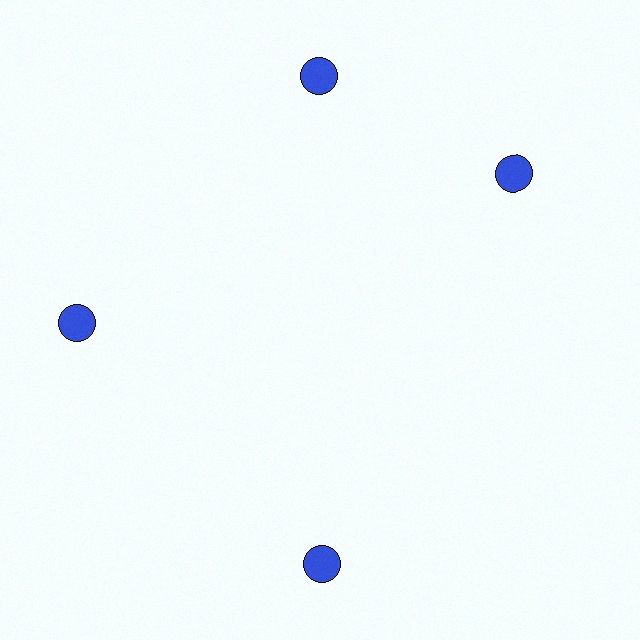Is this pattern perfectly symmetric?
No. The 4 blue circles are arranged in a ring, but one element near the 3 o'clock position is rotated out of alignment along the ring, breaking the 4-fold rotational symmetry.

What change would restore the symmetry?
The symmetry would be restored by rotating it back into even spacing with its neighbors so that all 4 circles sit at equal angles and equal distance from the center.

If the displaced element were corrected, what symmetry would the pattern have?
It would have 4-fold rotational symmetry — the pattern would map onto itself every 90 degrees.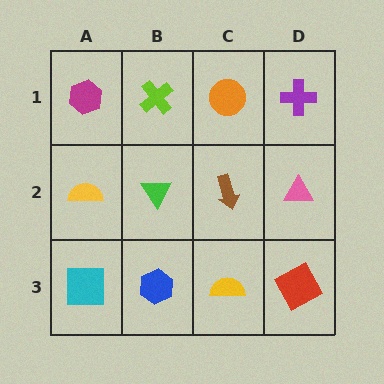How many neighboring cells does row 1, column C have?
3.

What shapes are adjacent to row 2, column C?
An orange circle (row 1, column C), a yellow semicircle (row 3, column C), a green triangle (row 2, column B), a pink triangle (row 2, column D).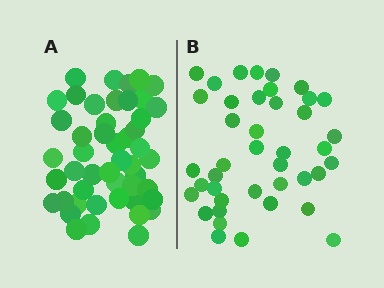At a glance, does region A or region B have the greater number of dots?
Region A (the left region) has more dots.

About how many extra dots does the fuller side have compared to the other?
Region A has roughly 8 or so more dots than region B.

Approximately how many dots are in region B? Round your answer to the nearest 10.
About 40 dots. (The exact count is 41, which rounds to 40.)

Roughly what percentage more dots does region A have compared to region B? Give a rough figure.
About 15% more.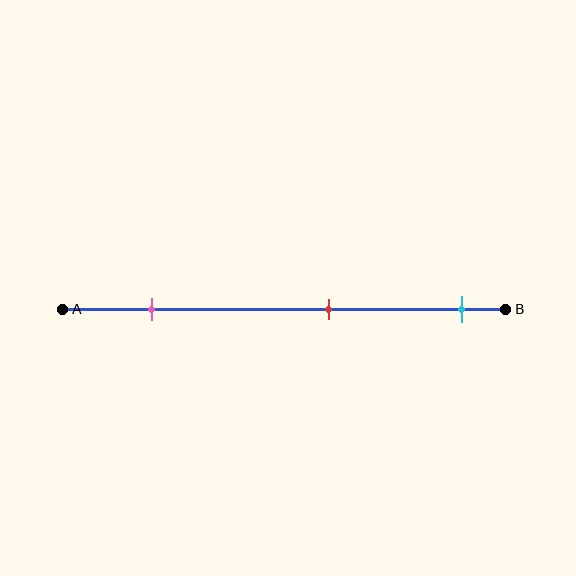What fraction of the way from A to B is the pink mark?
The pink mark is approximately 20% (0.2) of the way from A to B.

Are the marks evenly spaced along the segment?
Yes, the marks are approximately evenly spaced.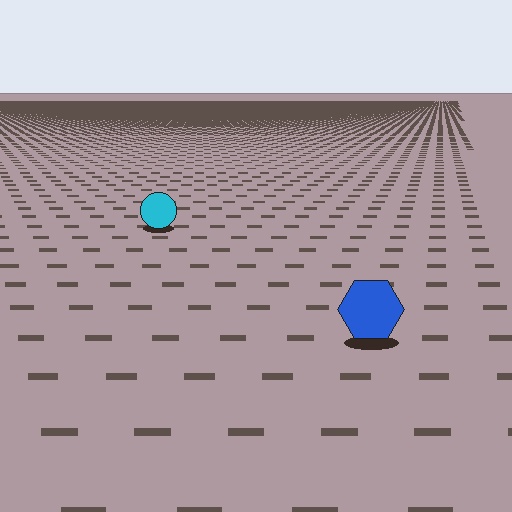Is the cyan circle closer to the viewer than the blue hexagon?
No. The blue hexagon is closer — you can tell from the texture gradient: the ground texture is coarser near it.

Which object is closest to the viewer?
The blue hexagon is closest. The texture marks near it are larger and more spread out.